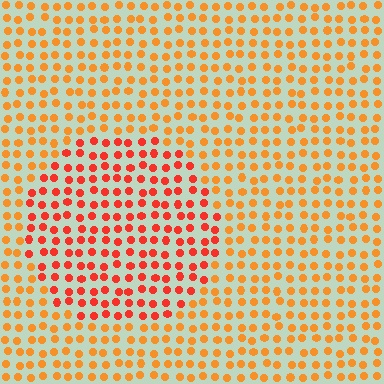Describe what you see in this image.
The image is filled with small orange elements in a uniform arrangement. A circle-shaped region is visible where the elements are tinted to a slightly different hue, forming a subtle color boundary.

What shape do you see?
I see a circle.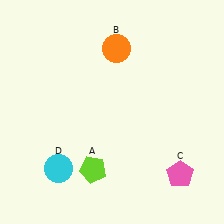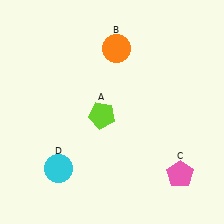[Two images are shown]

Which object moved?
The lime pentagon (A) moved up.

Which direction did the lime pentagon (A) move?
The lime pentagon (A) moved up.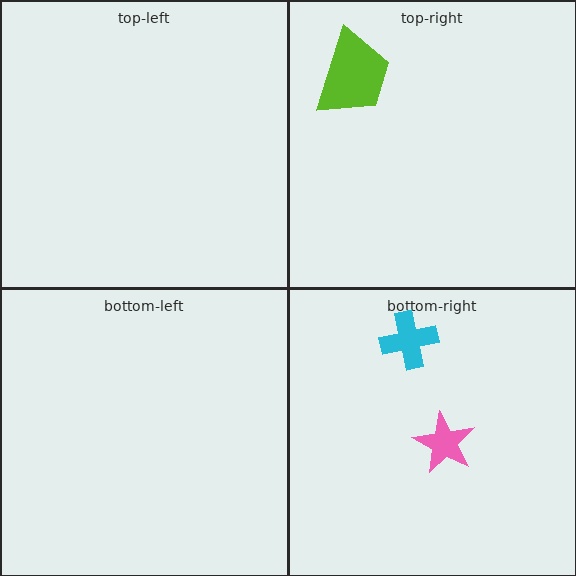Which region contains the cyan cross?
The bottom-right region.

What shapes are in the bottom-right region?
The cyan cross, the pink star.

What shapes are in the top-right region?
The lime trapezoid.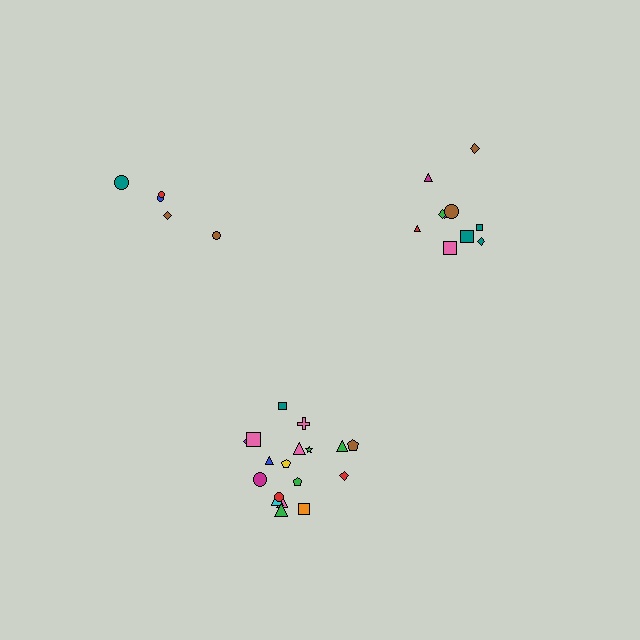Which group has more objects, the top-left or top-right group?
The top-right group.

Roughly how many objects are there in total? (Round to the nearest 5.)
Roughly 35 objects in total.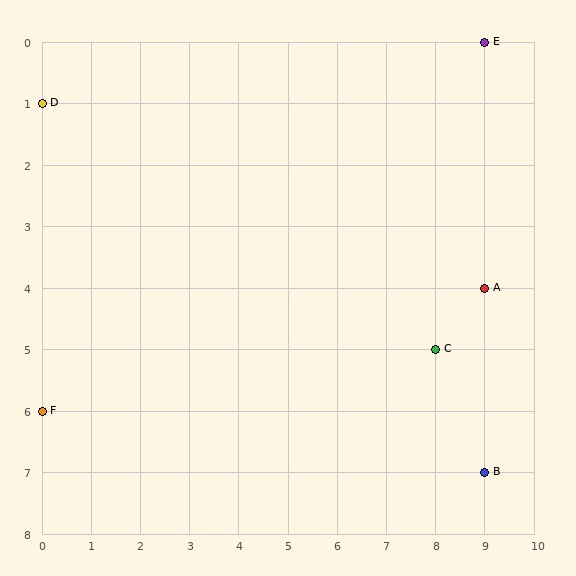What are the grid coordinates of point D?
Point D is at grid coordinates (0, 1).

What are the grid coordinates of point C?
Point C is at grid coordinates (8, 5).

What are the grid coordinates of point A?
Point A is at grid coordinates (9, 4).